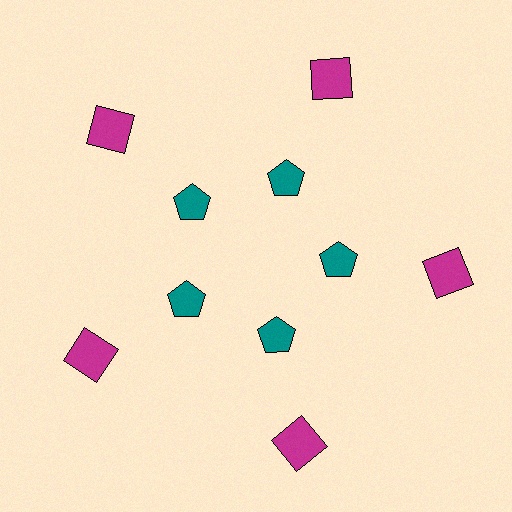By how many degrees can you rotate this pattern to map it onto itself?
The pattern maps onto itself every 72 degrees of rotation.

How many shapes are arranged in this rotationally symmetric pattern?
There are 10 shapes, arranged in 5 groups of 2.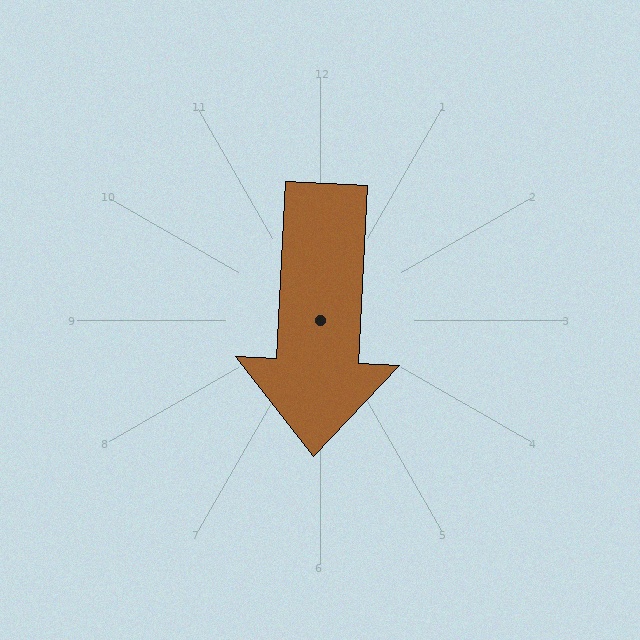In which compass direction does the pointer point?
South.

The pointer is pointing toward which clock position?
Roughly 6 o'clock.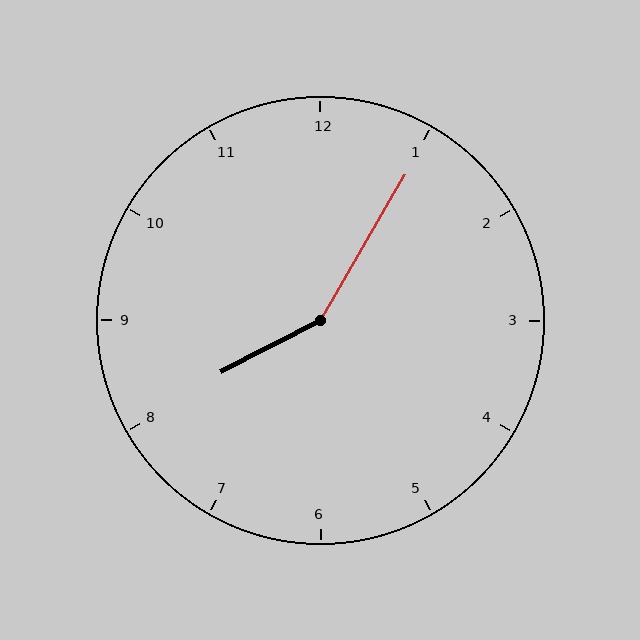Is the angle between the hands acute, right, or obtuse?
It is obtuse.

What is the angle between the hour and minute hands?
Approximately 148 degrees.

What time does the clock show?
8:05.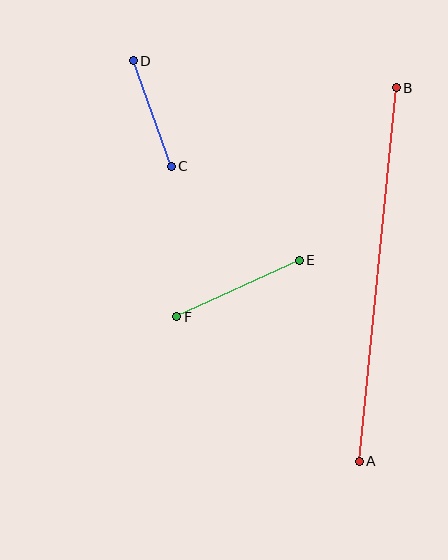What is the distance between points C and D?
The distance is approximately 112 pixels.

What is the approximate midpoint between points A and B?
The midpoint is at approximately (378, 274) pixels.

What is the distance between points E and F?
The distance is approximately 135 pixels.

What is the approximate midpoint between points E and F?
The midpoint is at approximately (238, 288) pixels.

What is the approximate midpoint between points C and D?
The midpoint is at approximately (152, 113) pixels.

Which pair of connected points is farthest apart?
Points A and B are farthest apart.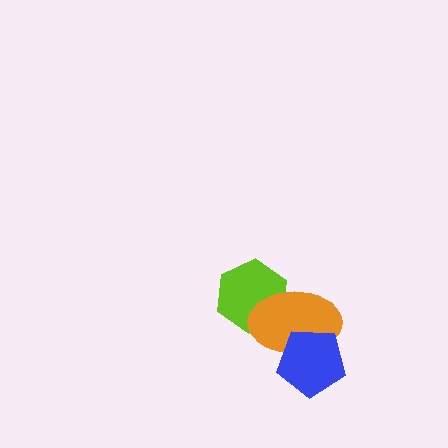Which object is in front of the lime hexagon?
The orange ellipse is in front of the lime hexagon.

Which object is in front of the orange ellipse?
The blue pentagon is in front of the orange ellipse.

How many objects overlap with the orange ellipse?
2 objects overlap with the orange ellipse.